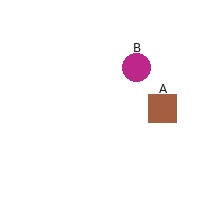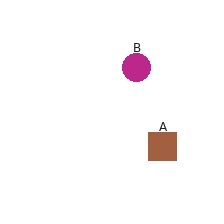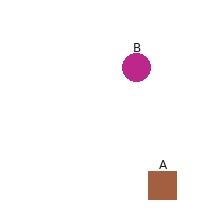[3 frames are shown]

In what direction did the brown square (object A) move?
The brown square (object A) moved down.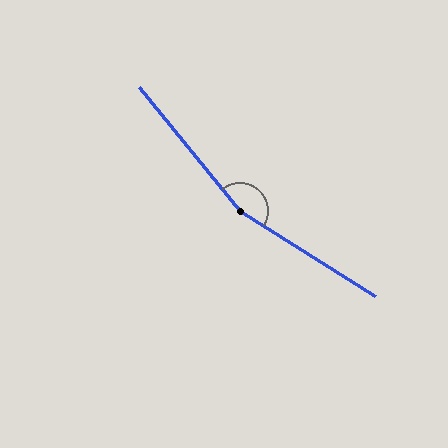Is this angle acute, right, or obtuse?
It is obtuse.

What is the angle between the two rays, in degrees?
Approximately 162 degrees.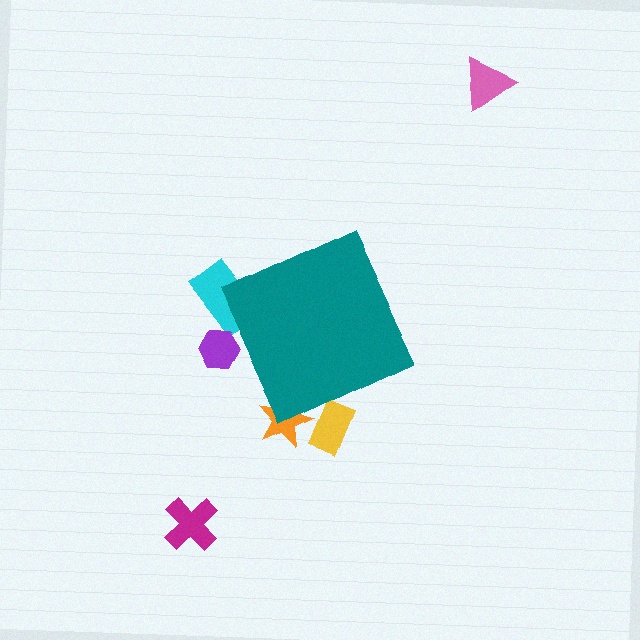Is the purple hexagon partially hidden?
Yes, the purple hexagon is partially hidden behind the teal diamond.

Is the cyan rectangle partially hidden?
Yes, the cyan rectangle is partially hidden behind the teal diamond.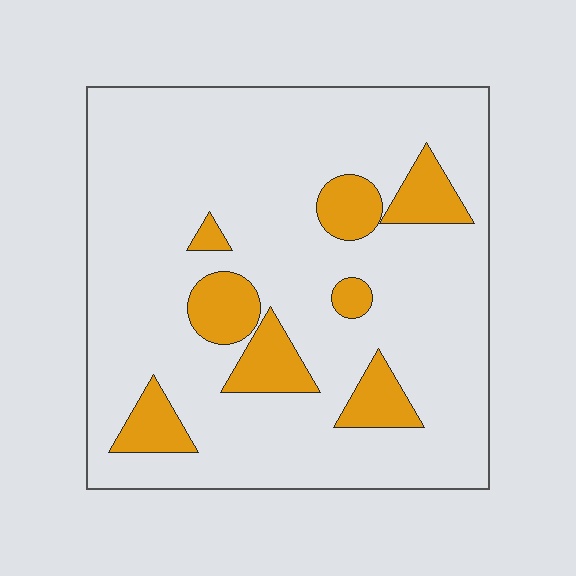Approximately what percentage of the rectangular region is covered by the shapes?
Approximately 15%.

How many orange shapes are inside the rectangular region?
8.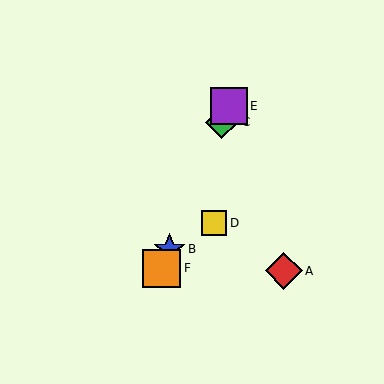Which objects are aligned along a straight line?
Objects B, C, E, F are aligned along a straight line.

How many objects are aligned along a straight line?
4 objects (B, C, E, F) are aligned along a straight line.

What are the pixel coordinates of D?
Object D is at (214, 223).